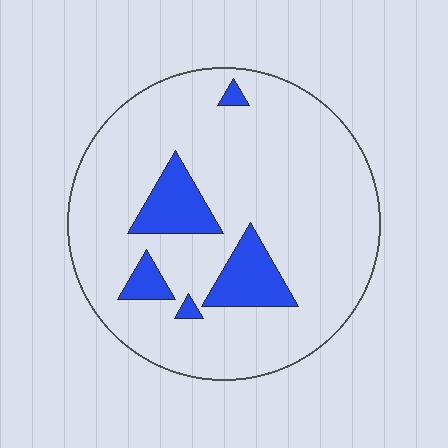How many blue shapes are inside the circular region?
5.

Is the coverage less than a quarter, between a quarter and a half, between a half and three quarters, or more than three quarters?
Less than a quarter.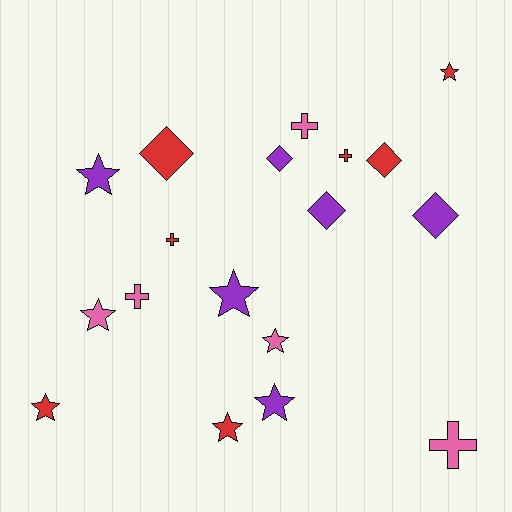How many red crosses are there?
There are 2 red crosses.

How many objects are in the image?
There are 18 objects.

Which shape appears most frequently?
Star, with 8 objects.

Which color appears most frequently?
Red, with 7 objects.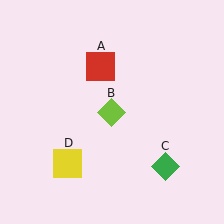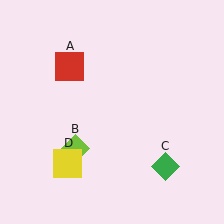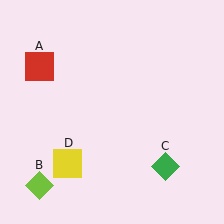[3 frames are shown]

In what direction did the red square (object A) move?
The red square (object A) moved left.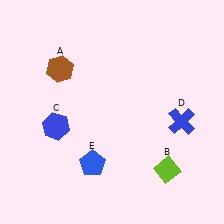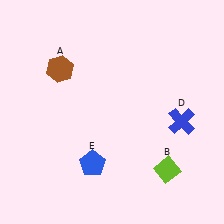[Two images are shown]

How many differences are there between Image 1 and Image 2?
There is 1 difference between the two images.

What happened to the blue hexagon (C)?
The blue hexagon (C) was removed in Image 2. It was in the bottom-left area of Image 1.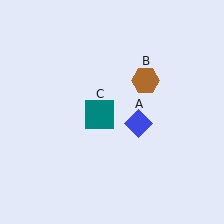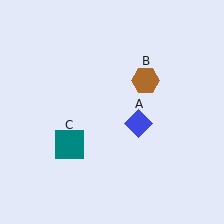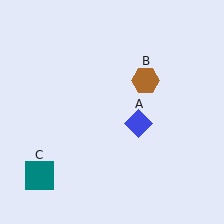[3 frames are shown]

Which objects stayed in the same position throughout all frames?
Blue diamond (object A) and brown hexagon (object B) remained stationary.